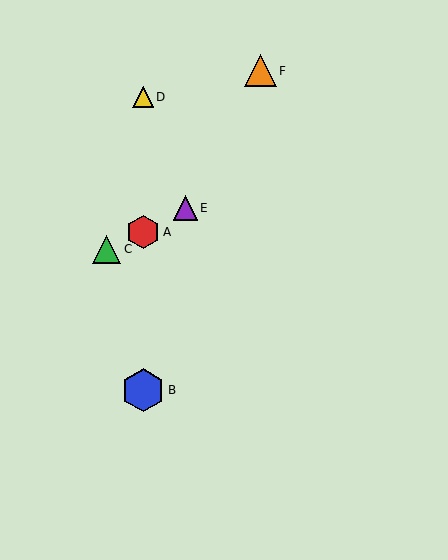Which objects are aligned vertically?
Objects A, B, D are aligned vertically.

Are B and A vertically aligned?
Yes, both are at x≈143.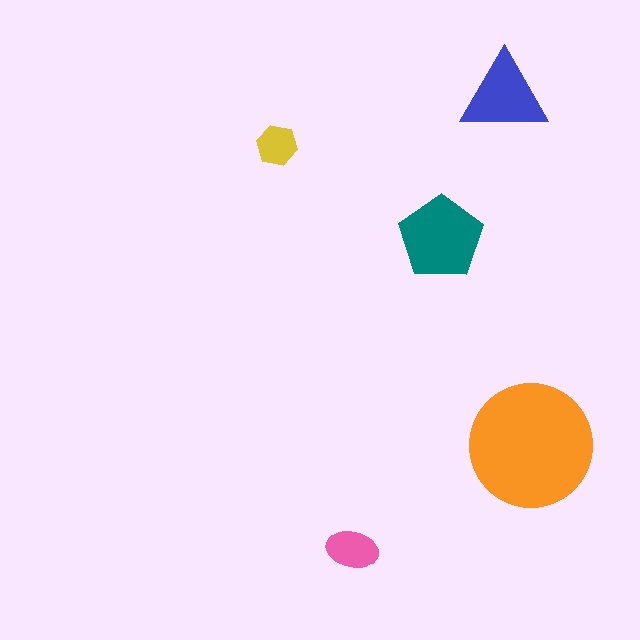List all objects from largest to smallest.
The orange circle, the teal pentagon, the blue triangle, the pink ellipse, the yellow hexagon.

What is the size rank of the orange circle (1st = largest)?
1st.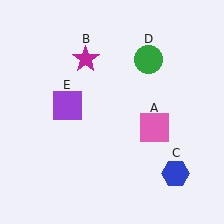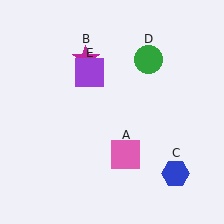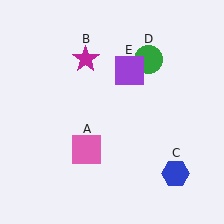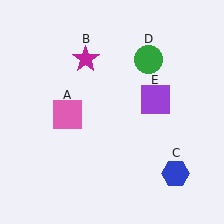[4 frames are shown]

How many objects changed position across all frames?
2 objects changed position: pink square (object A), purple square (object E).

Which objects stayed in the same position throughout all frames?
Magenta star (object B) and blue hexagon (object C) and green circle (object D) remained stationary.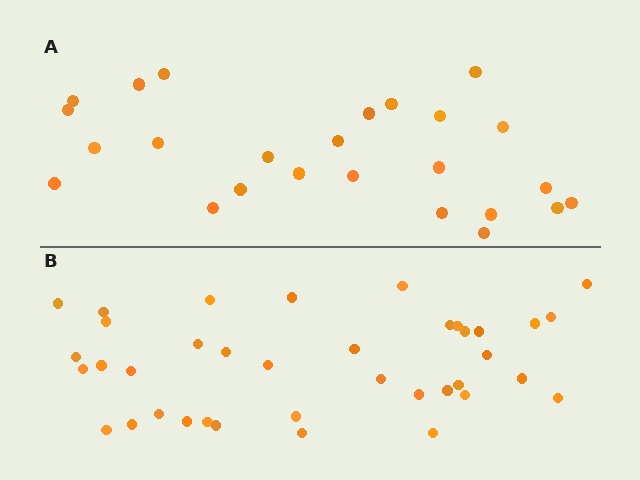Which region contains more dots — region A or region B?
Region B (the bottom region) has more dots.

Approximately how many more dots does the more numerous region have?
Region B has approximately 15 more dots than region A.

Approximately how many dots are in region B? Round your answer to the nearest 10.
About 40 dots. (The exact count is 38, which rounds to 40.)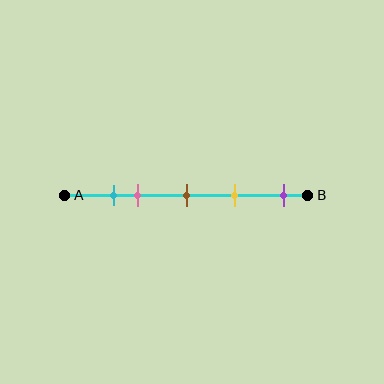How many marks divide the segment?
There are 5 marks dividing the segment.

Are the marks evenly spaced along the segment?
No, the marks are not evenly spaced.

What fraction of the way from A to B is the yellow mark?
The yellow mark is approximately 70% (0.7) of the way from A to B.